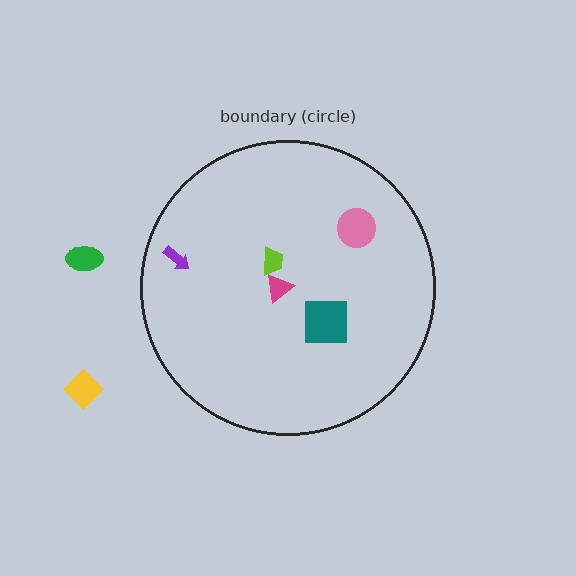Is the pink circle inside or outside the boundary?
Inside.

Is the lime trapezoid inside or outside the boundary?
Inside.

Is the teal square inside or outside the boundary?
Inside.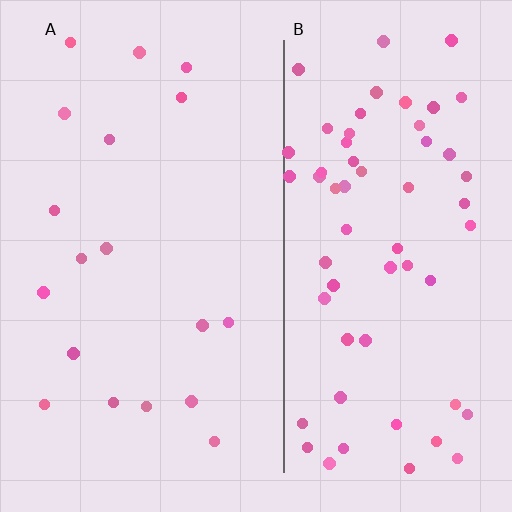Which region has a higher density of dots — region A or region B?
B (the right).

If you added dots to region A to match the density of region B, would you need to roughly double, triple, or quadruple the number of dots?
Approximately triple.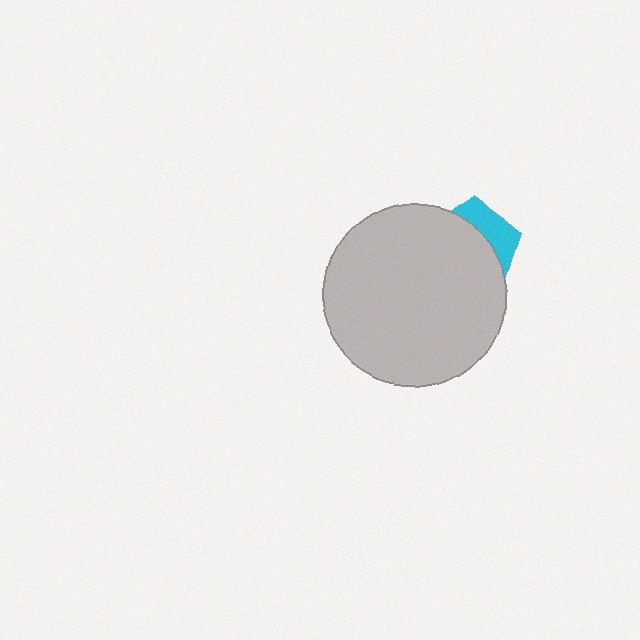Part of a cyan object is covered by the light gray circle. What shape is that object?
It is a pentagon.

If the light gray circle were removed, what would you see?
You would see the complete cyan pentagon.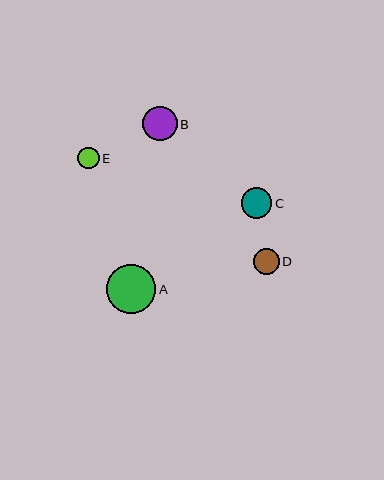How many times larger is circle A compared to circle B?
Circle A is approximately 1.4 times the size of circle B.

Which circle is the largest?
Circle A is the largest with a size of approximately 50 pixels.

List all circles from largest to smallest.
From largest to smallest: A, B, C, D, E.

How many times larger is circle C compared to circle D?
Circle C is approximately 1.2 times the size of circle D.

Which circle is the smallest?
Circle E is the smallest with a size of approximately 22 pixels.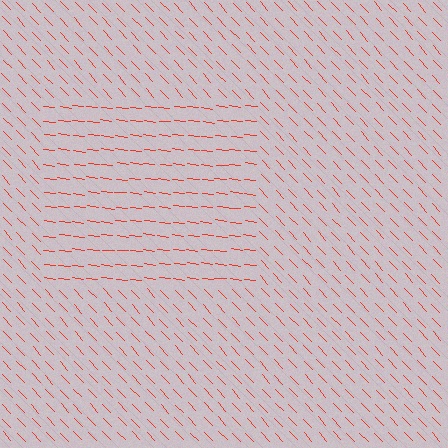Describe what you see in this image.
The image is filled with small red line segments. A rectangle region in the image has lines oriented differently from the surrounding lines, creating a visible texture boundary.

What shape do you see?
I see a rectangle.